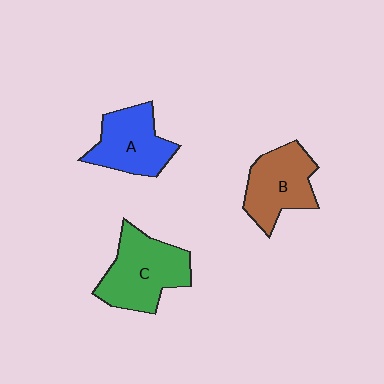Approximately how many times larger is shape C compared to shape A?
Approximately 1.2 times.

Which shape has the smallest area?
Shape A (blue).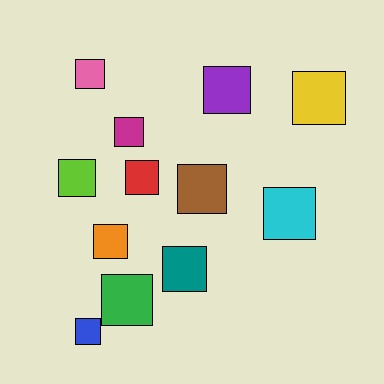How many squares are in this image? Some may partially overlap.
There are 12 squares.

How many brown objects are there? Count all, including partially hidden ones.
There is 1 brown object.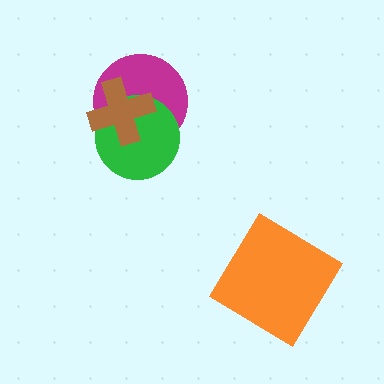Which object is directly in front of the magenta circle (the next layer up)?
The green circle is directly in front of the magenta circle.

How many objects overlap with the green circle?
2 objects overlap with the green circle.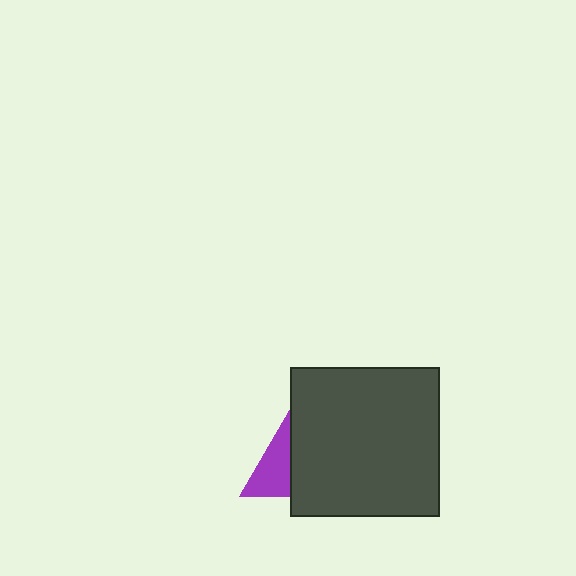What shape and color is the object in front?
The object in front is a dark gray square.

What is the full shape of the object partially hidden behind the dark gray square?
The partially hidden object is a purple triangle.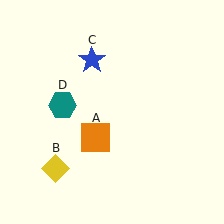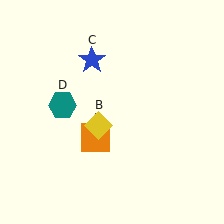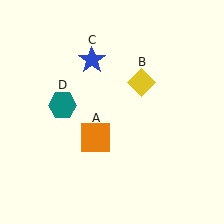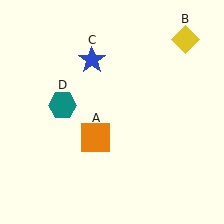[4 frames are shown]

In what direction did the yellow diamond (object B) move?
The yellow diamond (object B) moved up and to the right.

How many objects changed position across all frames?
1 object changed position: yellow diamond (object B).